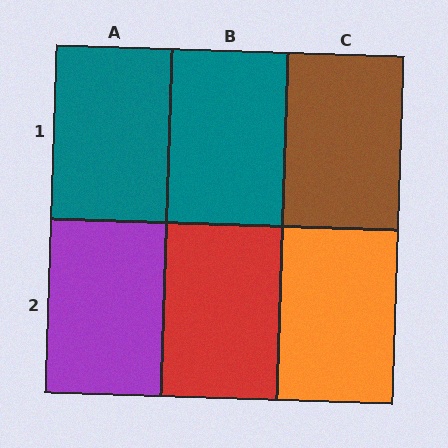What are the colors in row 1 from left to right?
Teal, teal, brown.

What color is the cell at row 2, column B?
Red.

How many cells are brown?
1 cell is brown.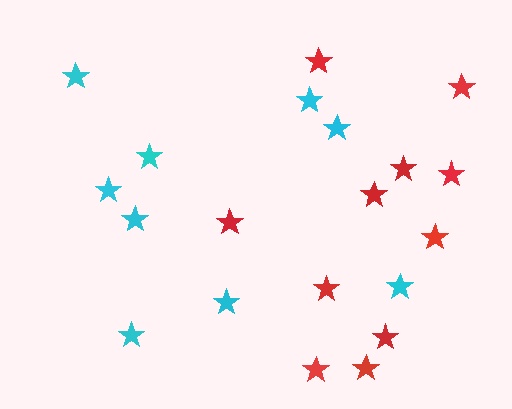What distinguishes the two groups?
There are 2 groups: one group of cyan stars (9) and one group of red stars (11).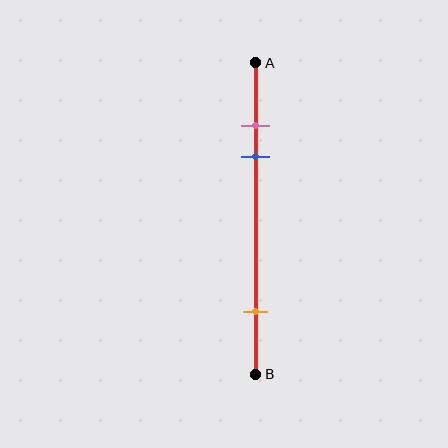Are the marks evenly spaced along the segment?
No, the marks are not evenly spaced.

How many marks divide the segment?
There are 3 marks dividing the segment.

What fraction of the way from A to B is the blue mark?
The blue mark is approximately 30% (0.3) of the way from A to B.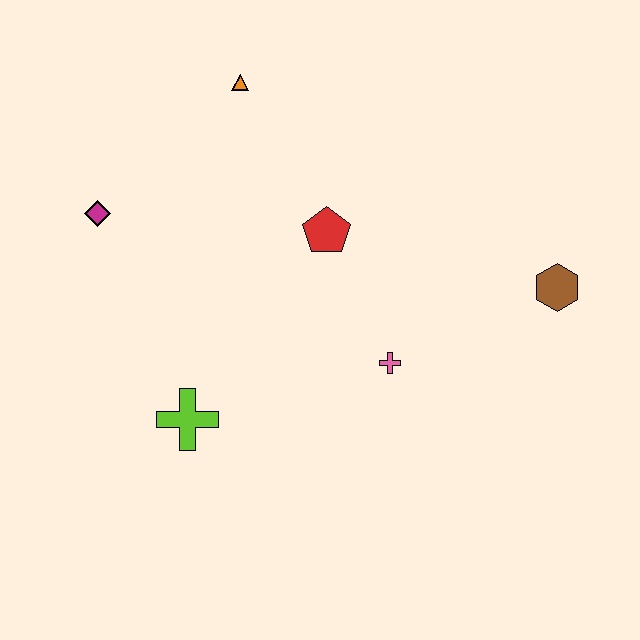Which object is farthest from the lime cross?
The brown hexagon is farthest from the lime cross.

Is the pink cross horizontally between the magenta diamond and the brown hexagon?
Yes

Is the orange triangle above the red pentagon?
Yes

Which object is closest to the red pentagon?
The pink cross is closest to the red pentagon.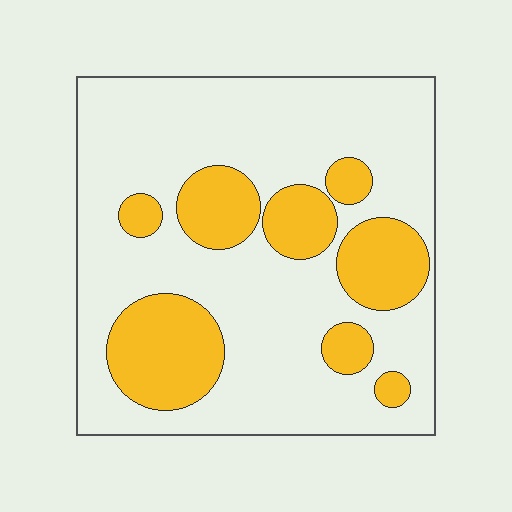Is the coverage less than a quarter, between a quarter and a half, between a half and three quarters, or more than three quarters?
Between a quarter and a half.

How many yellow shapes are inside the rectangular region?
8.